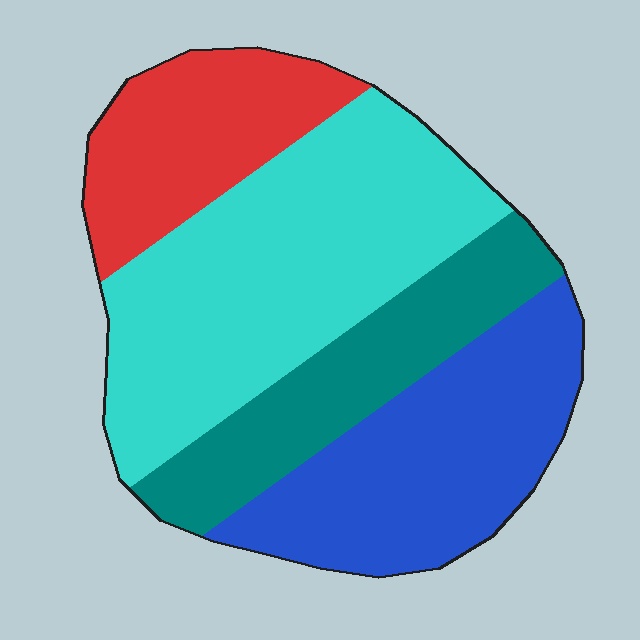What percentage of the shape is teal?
Teal covers around 20% of the shape.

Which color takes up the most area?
Cyan, at roughly 40%.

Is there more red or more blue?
Blue.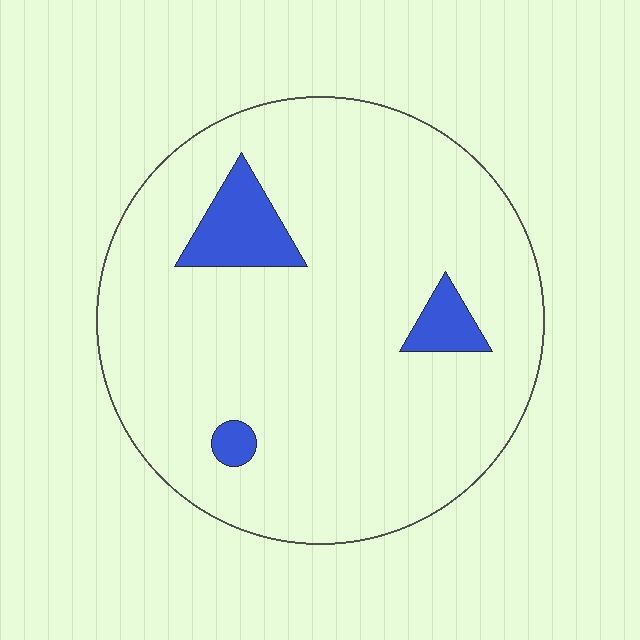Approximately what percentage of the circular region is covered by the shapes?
Approximately 10%.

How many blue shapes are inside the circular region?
3.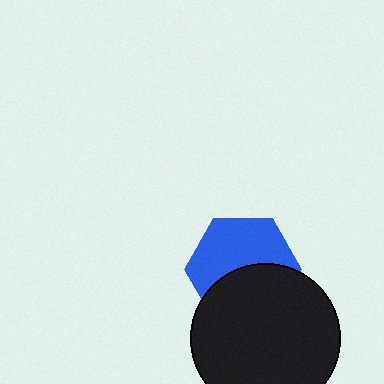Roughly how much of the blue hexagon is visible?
About half of it is visible (roughly 55%).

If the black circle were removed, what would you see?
You would see the complete blue hexagon.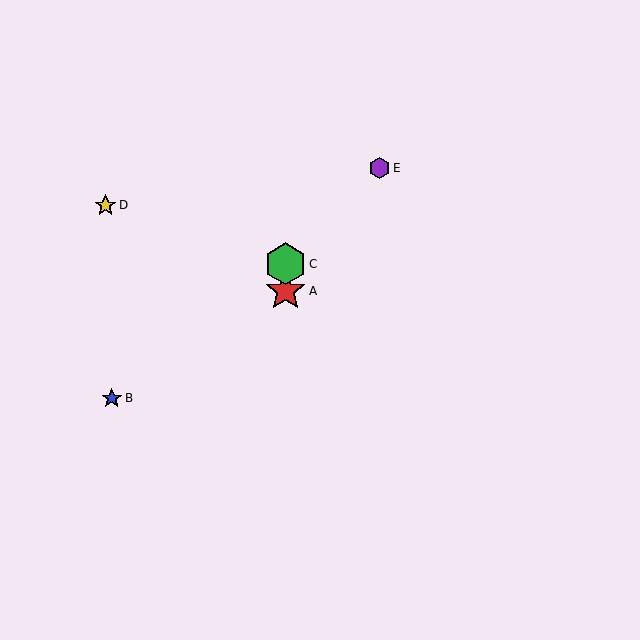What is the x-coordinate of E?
Object E is at x≈379.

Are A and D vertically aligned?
No, A is at x≈285 and D is at x≈106.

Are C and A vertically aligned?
Yes, both are at x≈285.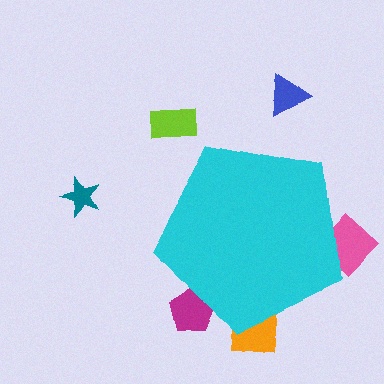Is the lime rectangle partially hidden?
No, the lime rectangle is fully visible.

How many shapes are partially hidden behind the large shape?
3 shapes are partially hidden.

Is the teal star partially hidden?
No, the teal star is fully visible.